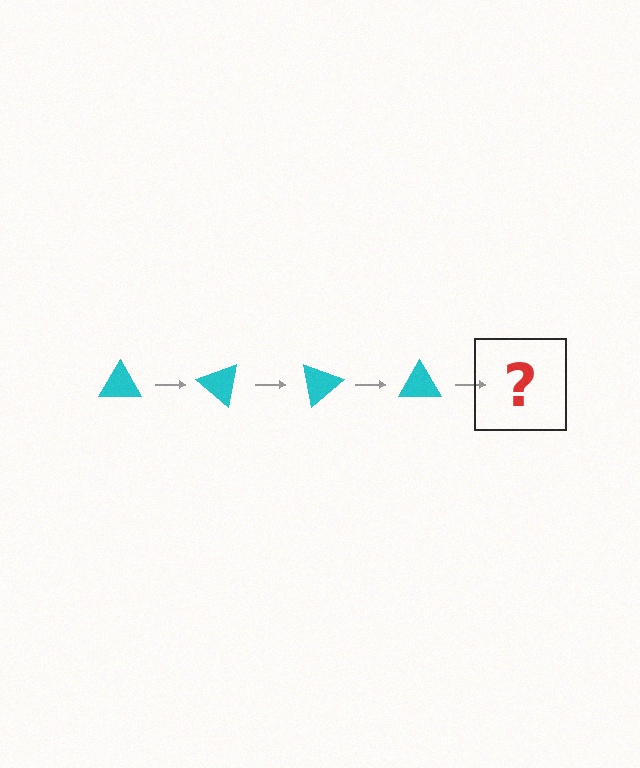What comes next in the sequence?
The next element should be a cyan triangle rotated 160 degrees.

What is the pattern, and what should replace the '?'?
The pattern is that the triangle rotates 40 degrees each step. The '?' should be a cyan triangle rotated 160 degrees.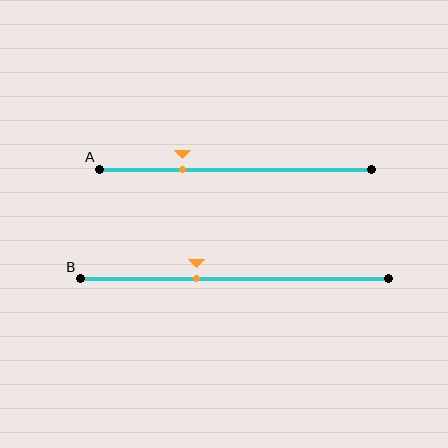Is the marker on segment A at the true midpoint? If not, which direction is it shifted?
No, the marker on segment A is shifted to the left by about 19% of the segment length.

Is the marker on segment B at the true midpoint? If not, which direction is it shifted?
No, the marker on segment B is shifted to the left by about 12% of the segment length.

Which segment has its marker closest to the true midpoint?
Segment B has its marker closest to the true midpoint.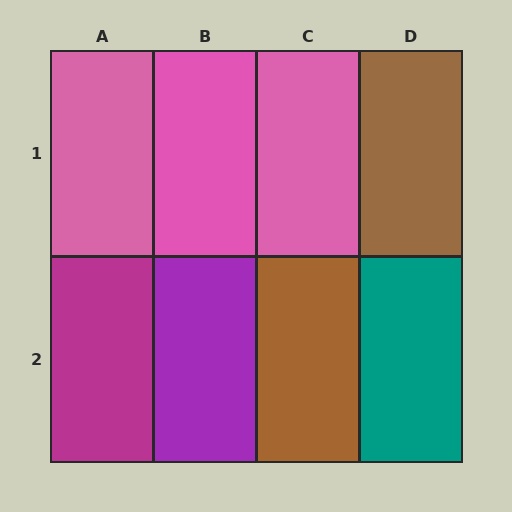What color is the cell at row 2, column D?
Teal.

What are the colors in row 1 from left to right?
Pink, pink, pink, brown.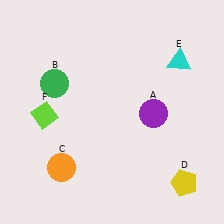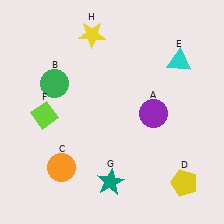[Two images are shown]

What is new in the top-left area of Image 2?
A yellow star (H) was added in the top-left area of Image 2.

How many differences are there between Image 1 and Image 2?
There are 2 differences between the two images.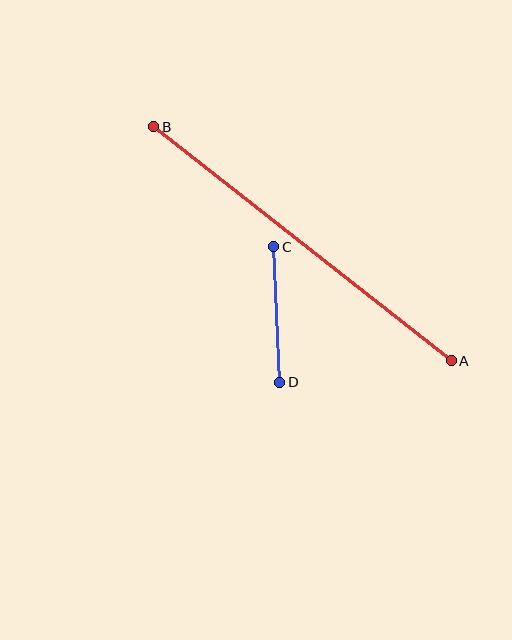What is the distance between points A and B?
The distance is approximately 378 pixels.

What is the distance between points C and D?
The distance is approximately 135 pixels.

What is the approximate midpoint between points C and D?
The midpoint is at approximately (277, 314) pixels.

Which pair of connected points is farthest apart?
Points A and B are farthest apart.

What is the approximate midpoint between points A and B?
The midpoint is at approximately (303, 244) pixels.